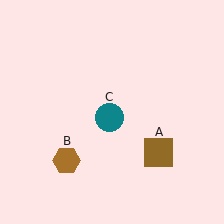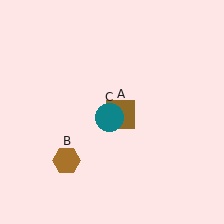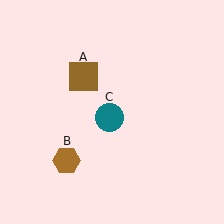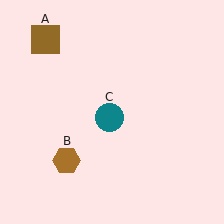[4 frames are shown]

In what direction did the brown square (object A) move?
The brown square (object A) moved up and to the left.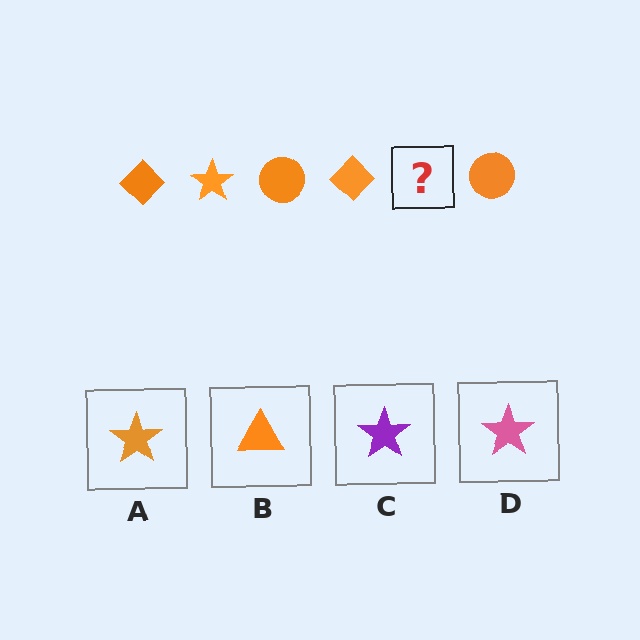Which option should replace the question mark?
Option A.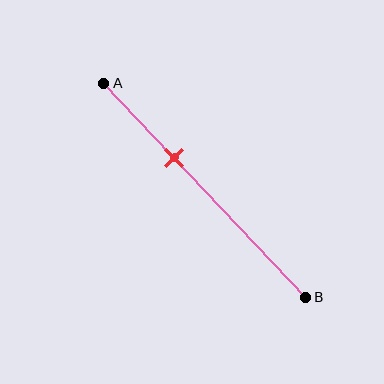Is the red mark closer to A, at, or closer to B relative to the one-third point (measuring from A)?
The red mark is approximately at the one-third point of segment AB.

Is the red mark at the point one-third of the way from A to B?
Yes, the mark is approximately at the one-third point.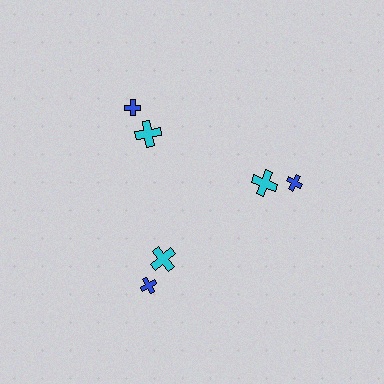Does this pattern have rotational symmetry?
Yes, this pattern has 3-fold rotational symmetry. It looks the same after rotating 120 degrees around the center.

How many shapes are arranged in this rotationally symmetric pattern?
There are 6 shapes, arranged in 3 groups of 2.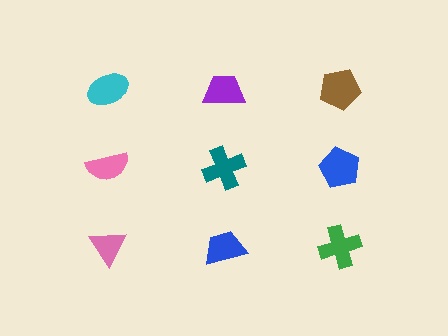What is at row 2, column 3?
A blue pentagon.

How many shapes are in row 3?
3 shapes.